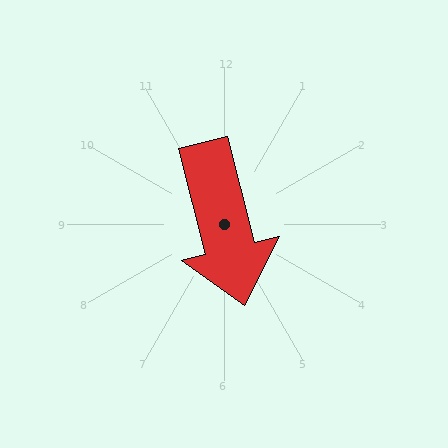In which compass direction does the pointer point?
South.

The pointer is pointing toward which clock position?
Roughly 6 o'clock.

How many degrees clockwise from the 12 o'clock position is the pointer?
Approximately 166 degrees.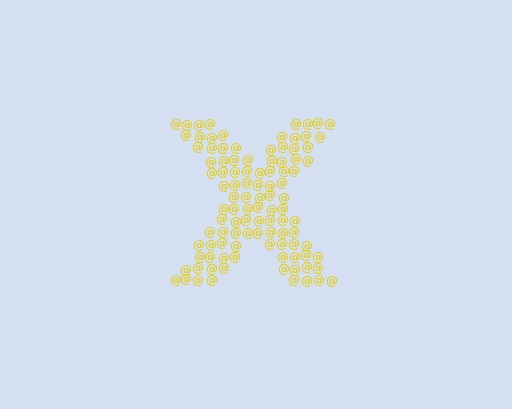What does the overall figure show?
The overall figure shows the letter X.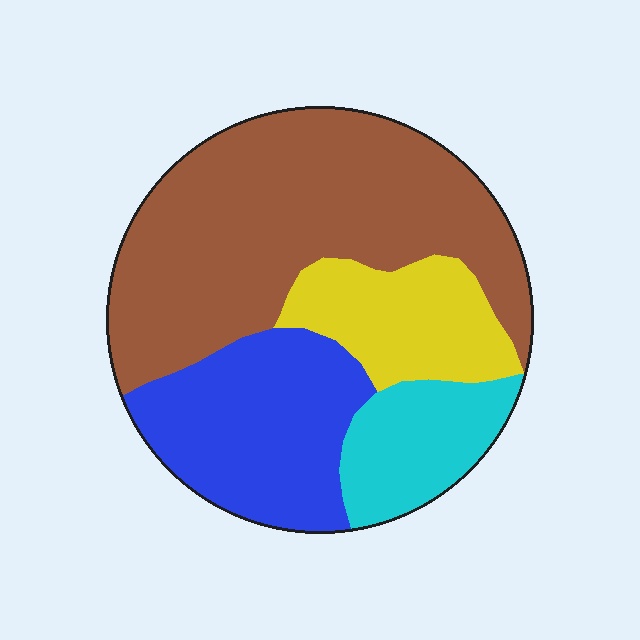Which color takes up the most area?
Brown, at roughly 50%.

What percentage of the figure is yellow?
Yellow covers around 15% of the figure.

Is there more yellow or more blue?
Blue.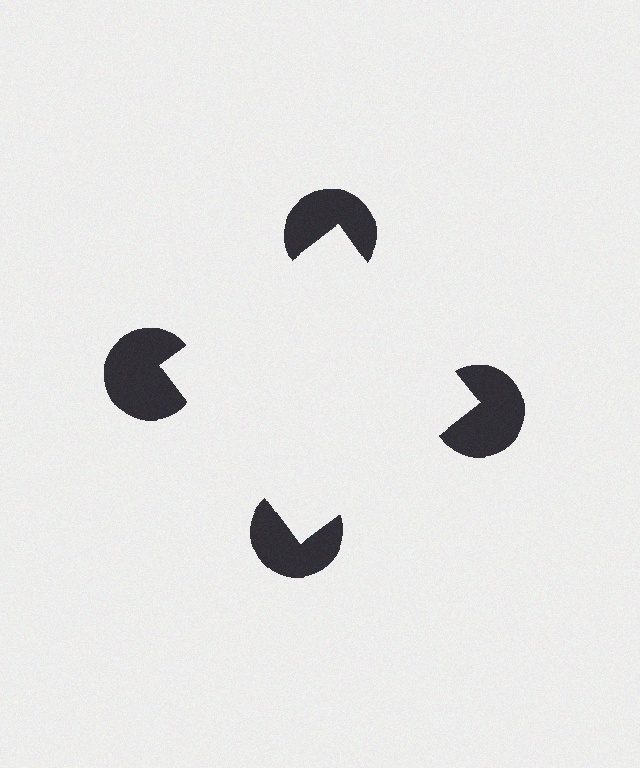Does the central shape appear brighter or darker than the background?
It typically appears slightly brighter than the background, even though no actual brightness change is drawn.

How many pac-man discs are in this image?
There are 4 — one at each vertex of the illusory square.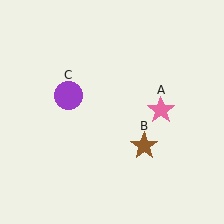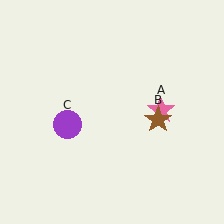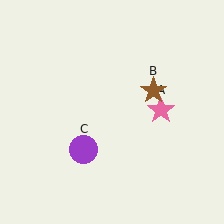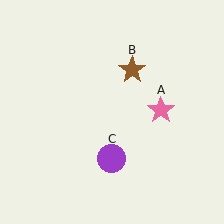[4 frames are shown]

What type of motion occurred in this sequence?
The brown star (object B), purple circle (object C) rotated counterclockwise around the center of the scene.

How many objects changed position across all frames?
2 objects changed position: brown star (object B), purple circle (object C).